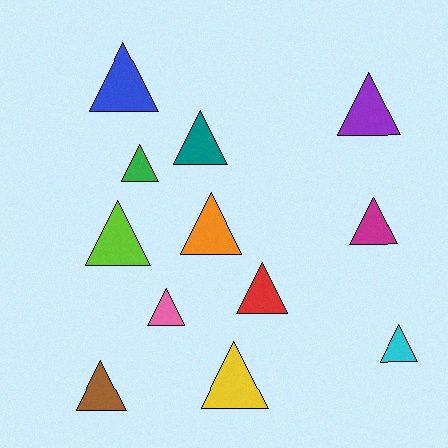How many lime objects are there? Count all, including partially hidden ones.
There is 1 lime object.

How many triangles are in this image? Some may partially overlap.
There are 12 triangles.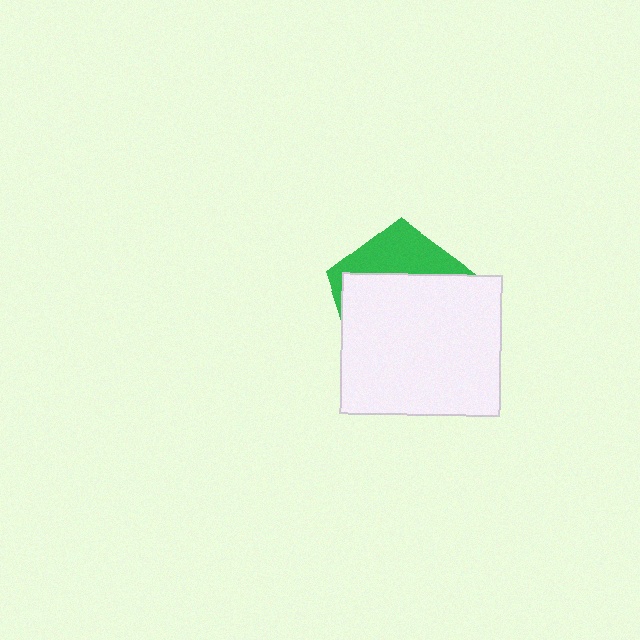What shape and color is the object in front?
The object in front is a white rectangle.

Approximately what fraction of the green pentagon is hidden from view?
Roughly 69% of the green pentagon is hidden behind the white rectangle.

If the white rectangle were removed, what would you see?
You would see the complete green pentagon.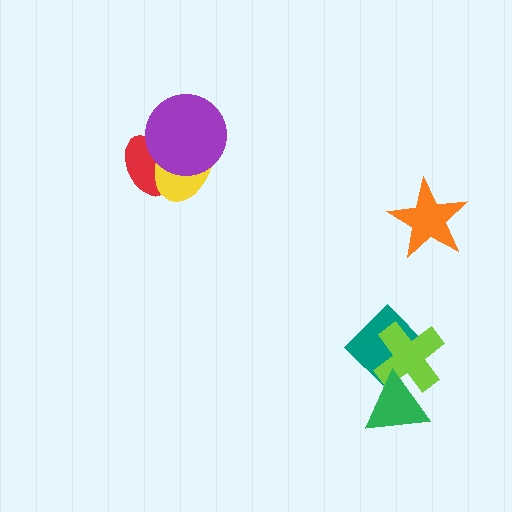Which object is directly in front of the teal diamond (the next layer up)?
The lime cross is directly in front of the teal diamond.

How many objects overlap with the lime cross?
2 objects overlap with the lime cross.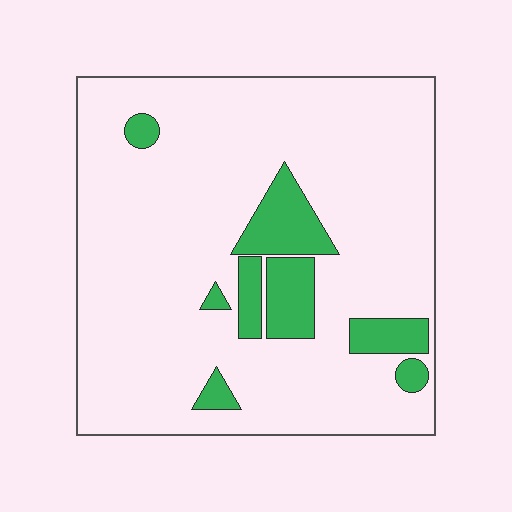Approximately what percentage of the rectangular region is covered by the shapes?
Approximately 15%.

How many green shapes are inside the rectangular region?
8.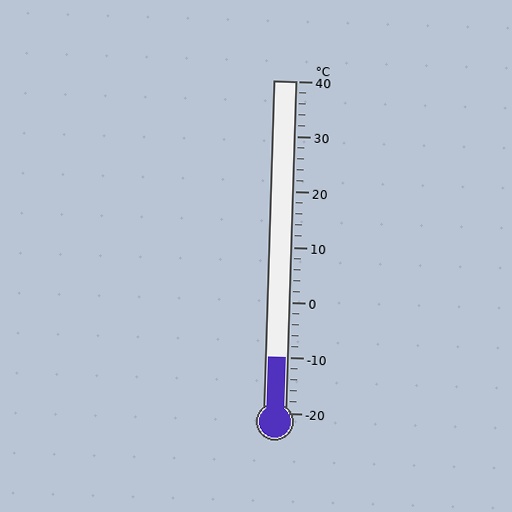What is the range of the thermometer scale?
The thermometer scale ranges from -20°C to 40°C.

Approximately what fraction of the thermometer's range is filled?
The thermometer is filled to approximately 15% of its range.